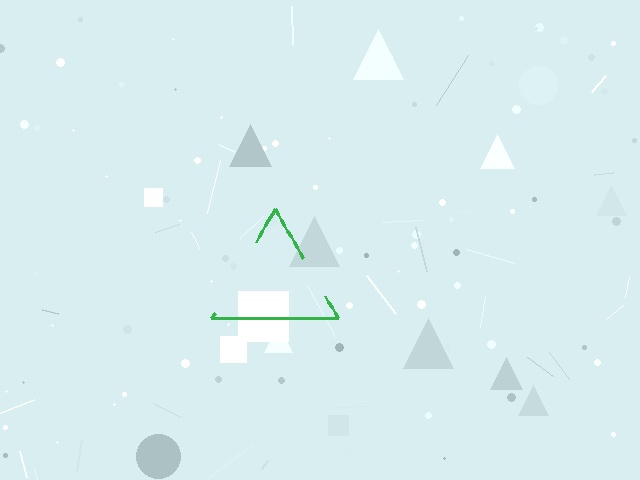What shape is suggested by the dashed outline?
The dashed outline suggests a triangle.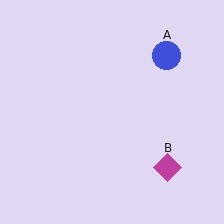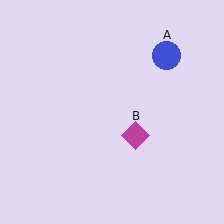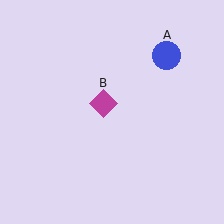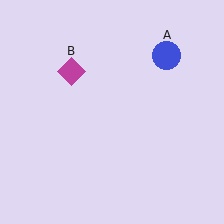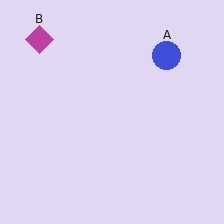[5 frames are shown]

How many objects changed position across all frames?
1 object changed position: magenta diamond (object B).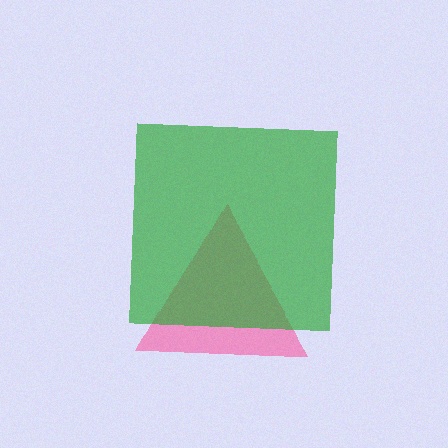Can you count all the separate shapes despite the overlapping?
Yes, there are 2 separate shapes.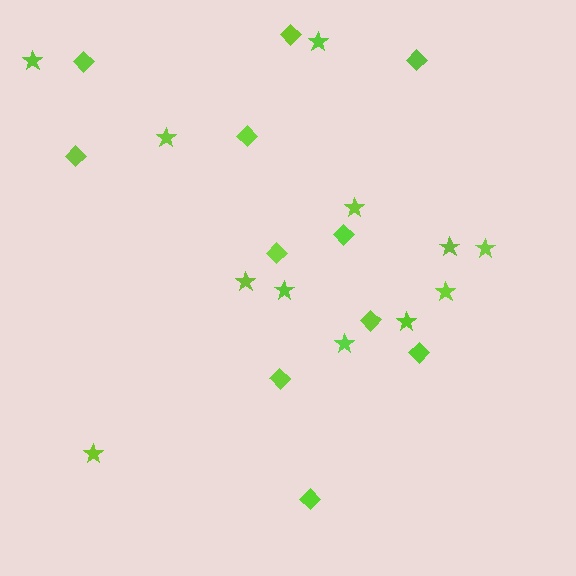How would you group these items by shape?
There are 2 groups: one group of diamonds (11) and one group of stars (12).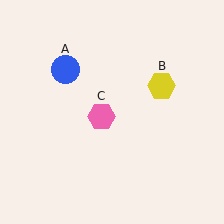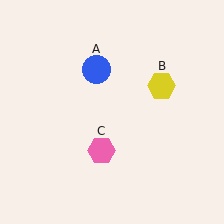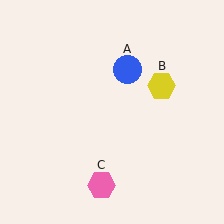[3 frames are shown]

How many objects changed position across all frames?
2 objects changed position: blue circle (object A), pink hexagon (object C).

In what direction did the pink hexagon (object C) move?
The pink hexagon (object C) moved down.